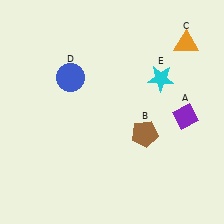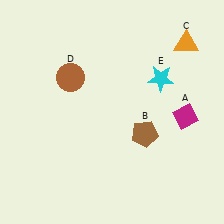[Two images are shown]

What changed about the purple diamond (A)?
In Image 1, A is purple. In Image 2, it changed to magenta.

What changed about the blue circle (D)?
In Image 1, D is blue. In Image 2, it changed to brown.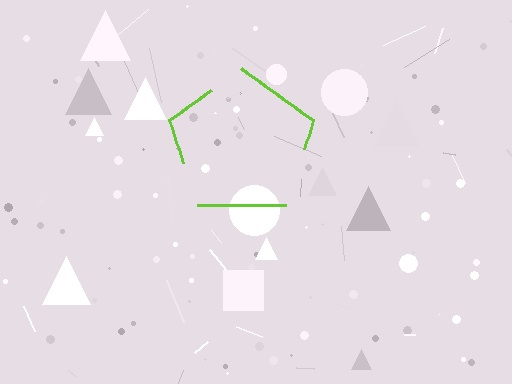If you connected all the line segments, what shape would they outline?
They would outline a pentagon.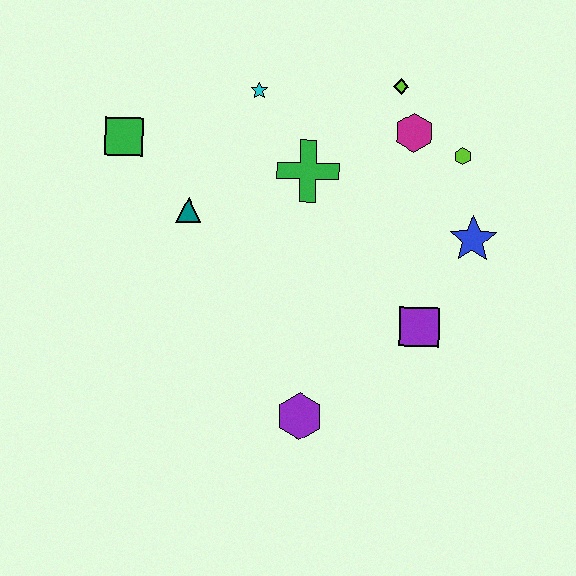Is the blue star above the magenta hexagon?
No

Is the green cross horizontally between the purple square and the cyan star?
Yes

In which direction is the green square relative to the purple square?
The green square is to the left of the purple square.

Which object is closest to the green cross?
The cyan star is closest to the green cross.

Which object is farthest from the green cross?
The purple hexagon is farthest from the green cross.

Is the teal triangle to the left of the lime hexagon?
Yes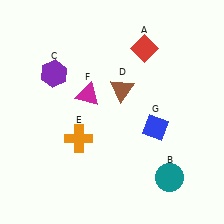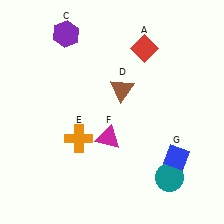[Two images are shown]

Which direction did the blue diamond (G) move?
The blue diamond (G) moved down.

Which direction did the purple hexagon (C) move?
The purple hexagon (C) moved up.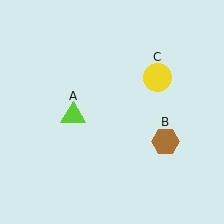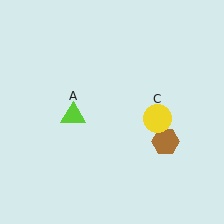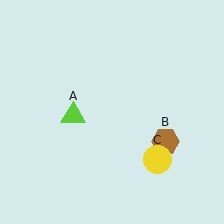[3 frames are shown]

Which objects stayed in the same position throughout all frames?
Lime triangle (object A) and brown hexagon (object B) remained stationary.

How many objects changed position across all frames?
1 object changed position: yellow circle (object C).